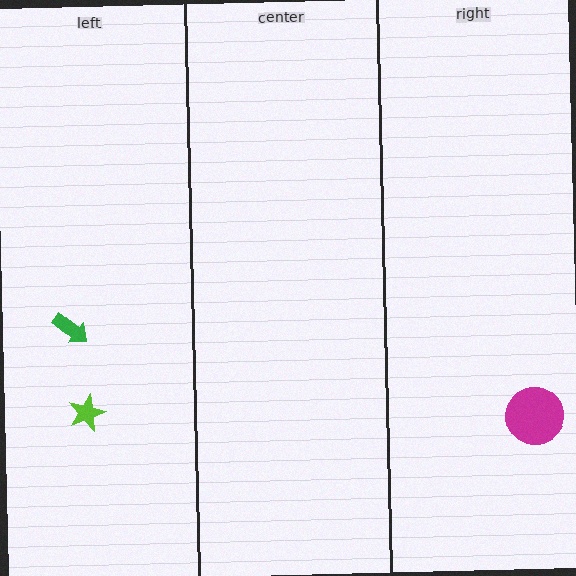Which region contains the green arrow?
The left region.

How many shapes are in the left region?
2.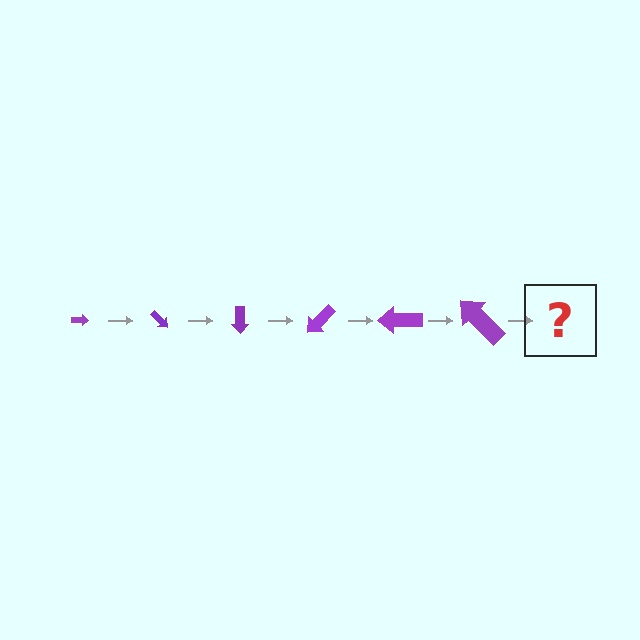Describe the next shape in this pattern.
It should be an arrow, larger than the previous one and rotated 270 degrees from the start.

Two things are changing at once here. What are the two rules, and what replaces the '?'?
The two rules are that the arrow grows larger each step and it rotates 45 degrees each step. The '?' should be an arrow, larger than the previous one and rotated 270 degrees from the start.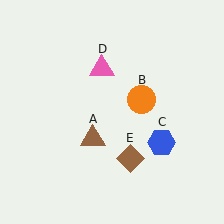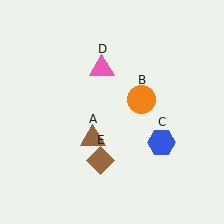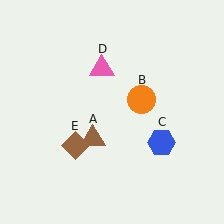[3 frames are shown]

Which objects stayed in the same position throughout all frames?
Brown triangle (object A) and orange circle (object B) and blue hexagon (object C) and pink triangle (object D) remained stationary.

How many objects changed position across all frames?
1 object changed position: brown diamond (object E).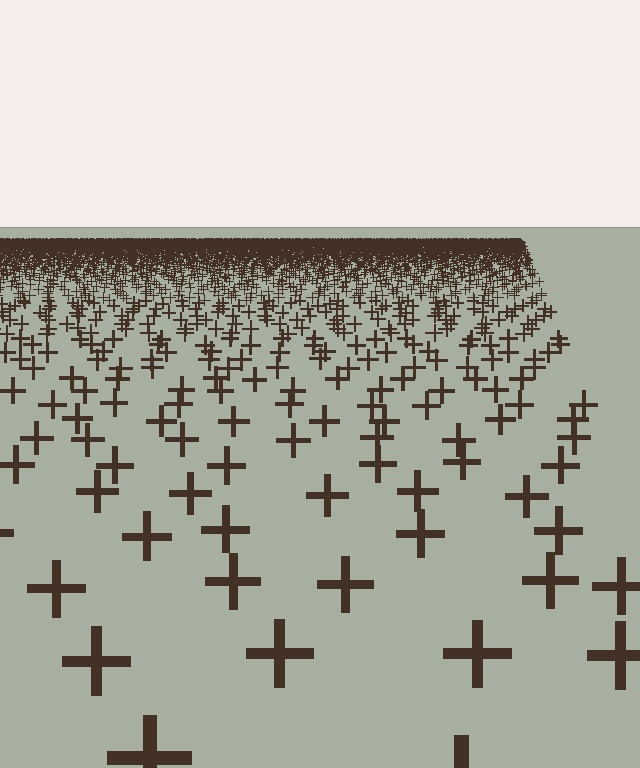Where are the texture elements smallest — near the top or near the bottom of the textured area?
Near the top.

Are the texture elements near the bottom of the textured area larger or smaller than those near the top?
Larger. Near the bottom, elements are closer to the viewer and appear at a bigger on-screen size.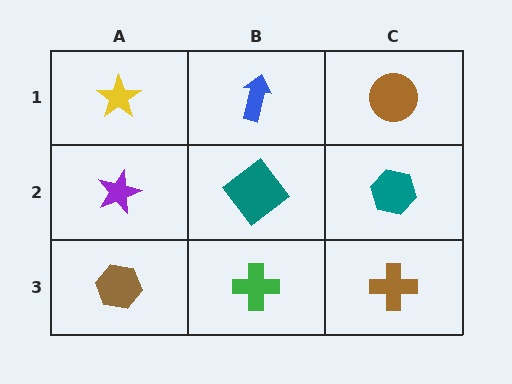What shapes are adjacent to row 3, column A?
A purple star (row 2, column A), a green cross (row 3, column B).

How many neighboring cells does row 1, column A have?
2.